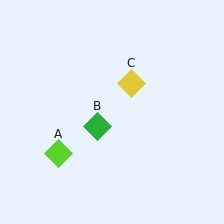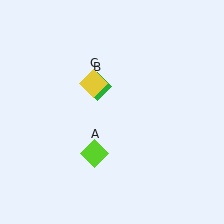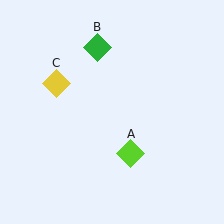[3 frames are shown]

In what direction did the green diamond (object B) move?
The green diamond (object B) moved up.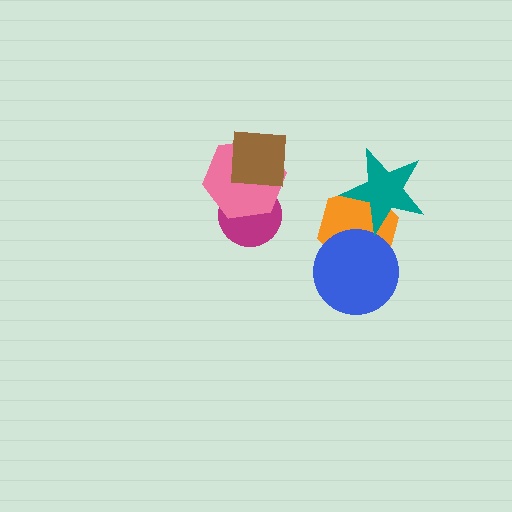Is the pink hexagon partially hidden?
Yes, it is partially covered by another shape.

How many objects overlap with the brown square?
1 object overlaps with the brown square.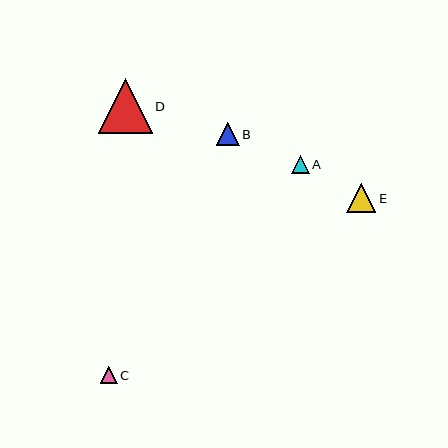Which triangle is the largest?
Triangle D is the largest with a size of approximately 54 pixels.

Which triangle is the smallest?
Triangle C is the smallest with a size of approximately 17 pixels.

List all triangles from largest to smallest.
From largest to smallest: D, E, B, A, C.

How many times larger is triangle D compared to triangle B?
Triangle D is approximately 2.4 times the size of triangle B.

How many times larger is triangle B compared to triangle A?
Triangle B is approximately 1.2 times the size of triangle A.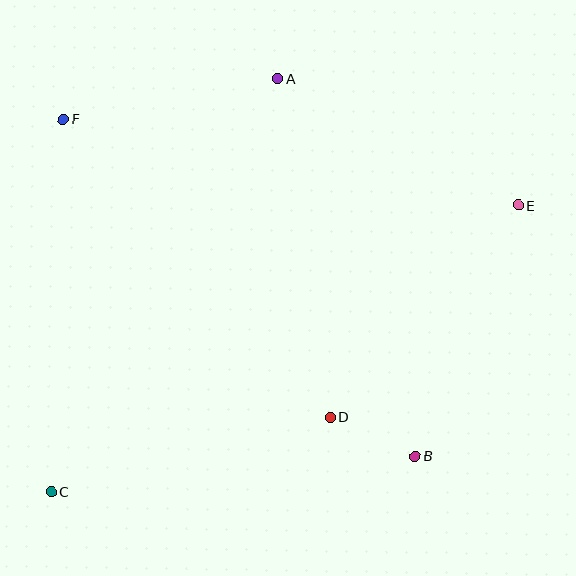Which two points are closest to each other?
Points B and D are closest to each other.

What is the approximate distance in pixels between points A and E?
The distance between A and E is approximately 272 pixels.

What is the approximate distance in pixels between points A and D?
The distance between A and D is approximately 342 pixels.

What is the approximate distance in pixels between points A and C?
The distance between A and C is approximately 471 pixels.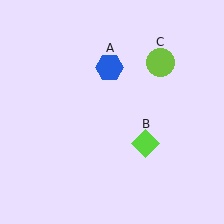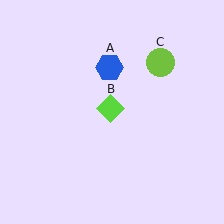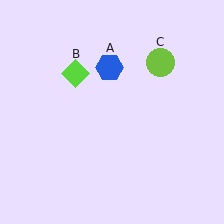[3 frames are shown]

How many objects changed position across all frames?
1 object changed position: lime diamond (object B).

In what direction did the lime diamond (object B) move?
The lime diamond (object B) moved up and to the left.